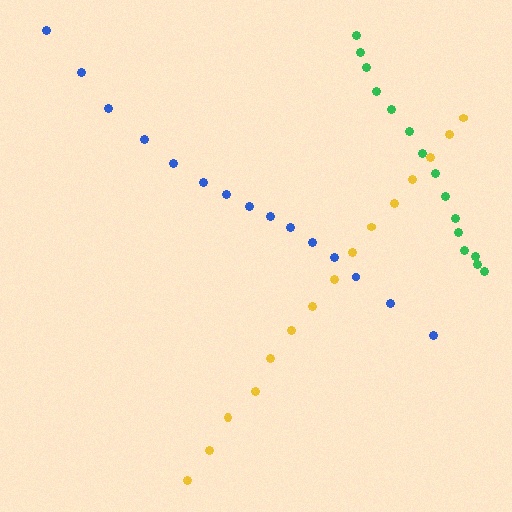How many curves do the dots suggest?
There are 3 distinct paths.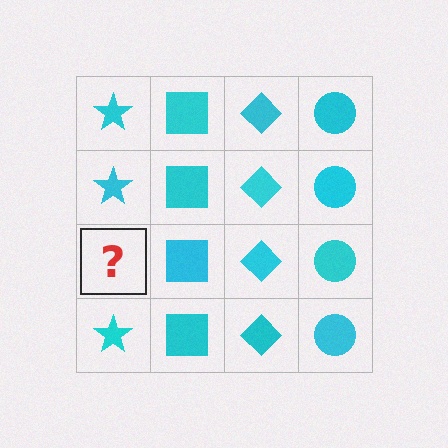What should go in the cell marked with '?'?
The missing cell should contain a cyan star.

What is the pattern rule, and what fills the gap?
The rule is that each column has a consistent shape. The gap should be filled with a cyan star.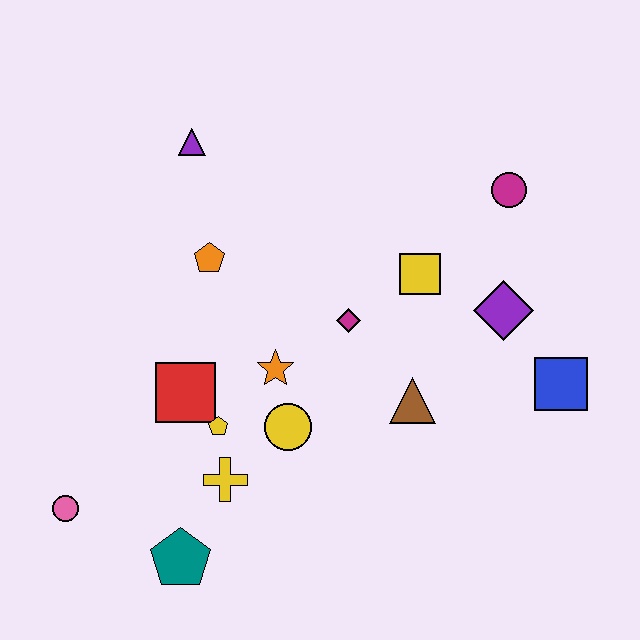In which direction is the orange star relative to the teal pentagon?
The orange star is above the teal pentagon.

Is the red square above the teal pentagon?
Yes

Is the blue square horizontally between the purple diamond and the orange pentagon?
No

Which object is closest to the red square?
The yellow pentagon is closest to the red square.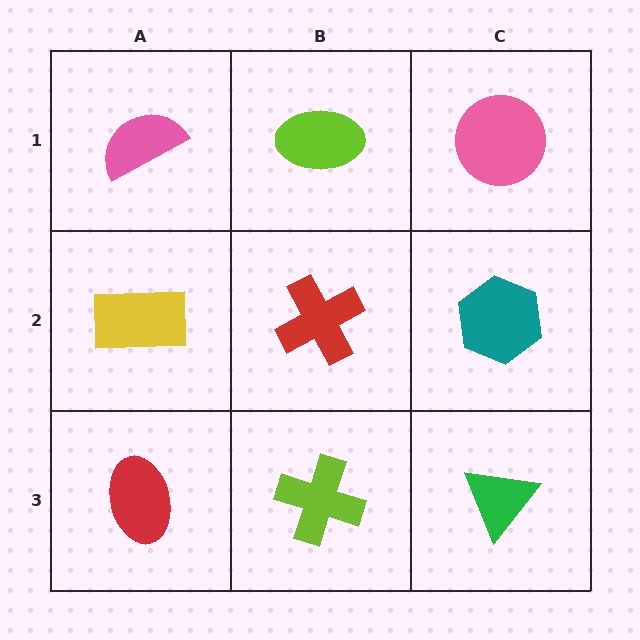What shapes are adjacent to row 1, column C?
A teal hexagon (row 2, column C), a lime ellipse (row 1, column B).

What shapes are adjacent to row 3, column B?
A red cross (row 2, column B), a red ellipse (row 3, column A), a green triangle (row 3, column C).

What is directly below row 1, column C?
A teal hexagon.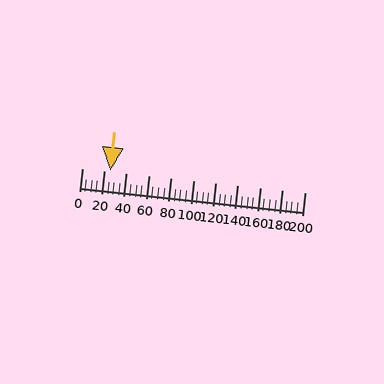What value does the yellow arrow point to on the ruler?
The yellow arrow points to approximately 25.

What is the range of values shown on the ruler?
The ruler shows values from 0 to 200.